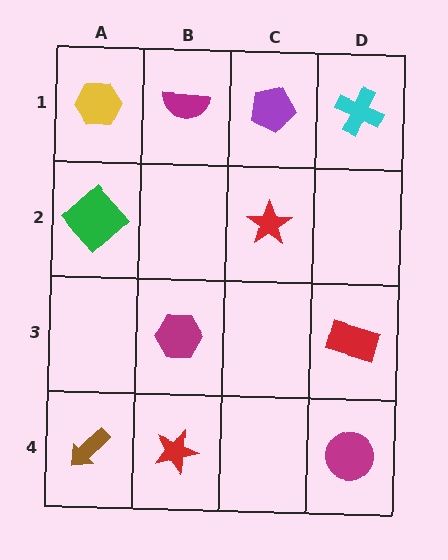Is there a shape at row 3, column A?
No, that cell is empty.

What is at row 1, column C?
A purple pentagon.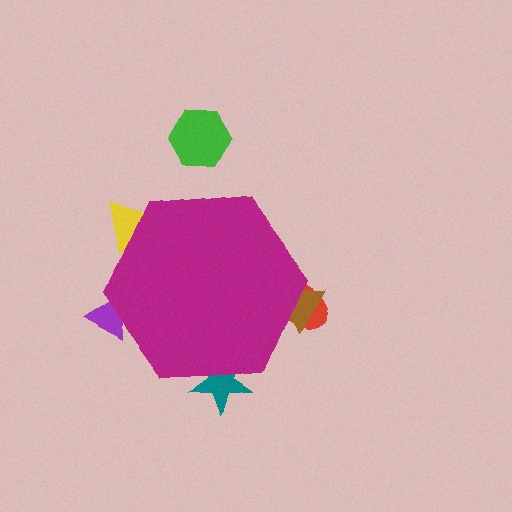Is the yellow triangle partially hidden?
Yes, the yellow triangle is partially hidden behind the magenta hexagon.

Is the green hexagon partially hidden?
No, the green hexagon is fully visible.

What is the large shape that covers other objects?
A magenta hexagon.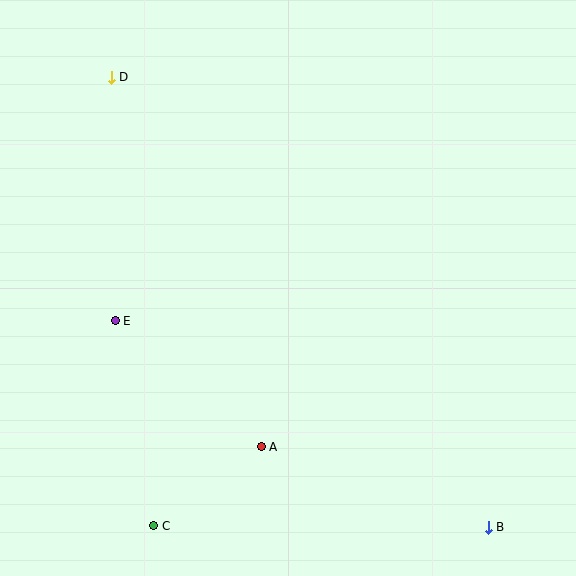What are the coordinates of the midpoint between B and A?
The midpoint between B and A is at (375, 487).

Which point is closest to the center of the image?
Point A at (261, 447) is closest to the center.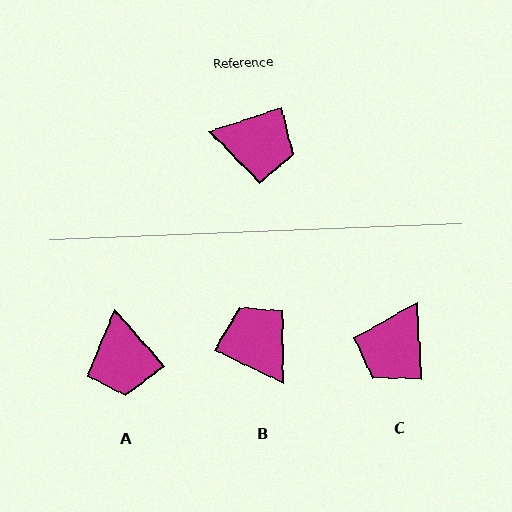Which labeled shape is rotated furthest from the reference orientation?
B, about 136 degrees away.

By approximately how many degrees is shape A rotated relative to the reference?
Approximately 66 degrees clockwise.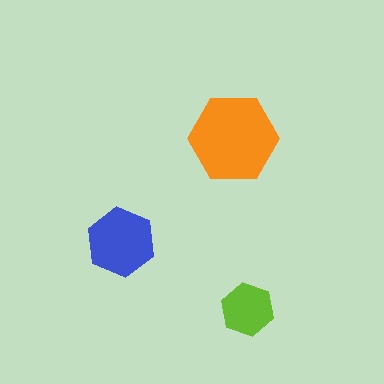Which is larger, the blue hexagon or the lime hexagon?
The blue one.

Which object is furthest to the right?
The lime hexagon is rightmost.